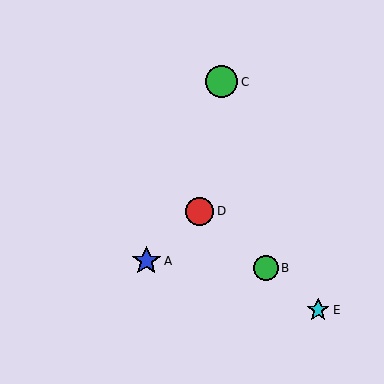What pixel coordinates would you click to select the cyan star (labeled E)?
Click at (318, 310) to select the cyan star E.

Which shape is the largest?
The green circle (labeled C) is the largest.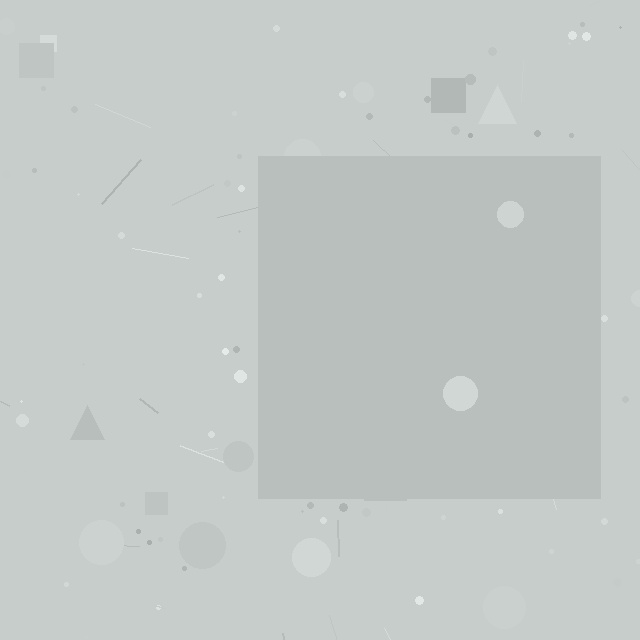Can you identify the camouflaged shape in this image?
The camouflaged shape is a square.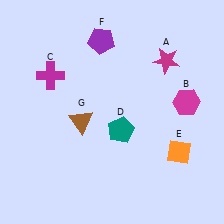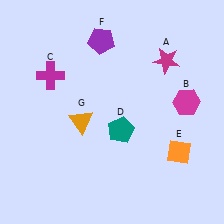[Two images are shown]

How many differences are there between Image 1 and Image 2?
There is 1 difference between the two images.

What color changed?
The triangle (G) changed from brown in Image 1 to orange in Image 2.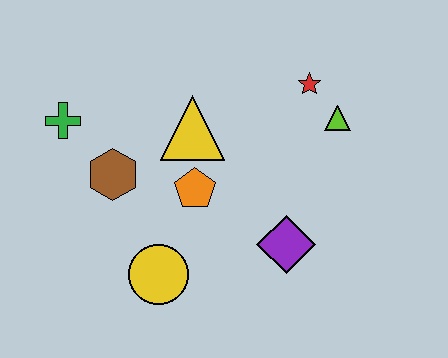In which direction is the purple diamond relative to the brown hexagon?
The purple diamond is to the right of the brown hexagon.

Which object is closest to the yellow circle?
The orange pentagon is closest to the yellow circle.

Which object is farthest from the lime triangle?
The green cross is farthest from the lime triangle.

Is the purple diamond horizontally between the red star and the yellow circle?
Yes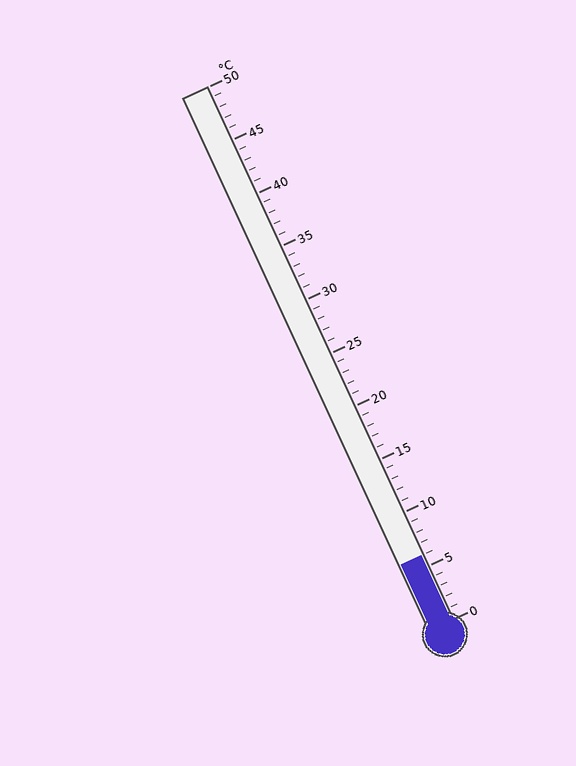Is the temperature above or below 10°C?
The temperature is below 10°C.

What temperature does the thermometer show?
The thermometer shows approximately 6°C.